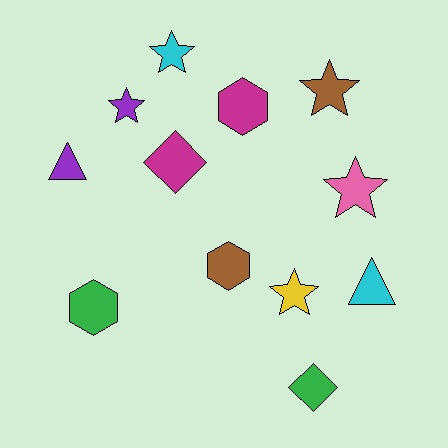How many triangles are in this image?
There are 2 triangles.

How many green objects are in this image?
There are 2 green objects.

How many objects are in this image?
There are 12 objects.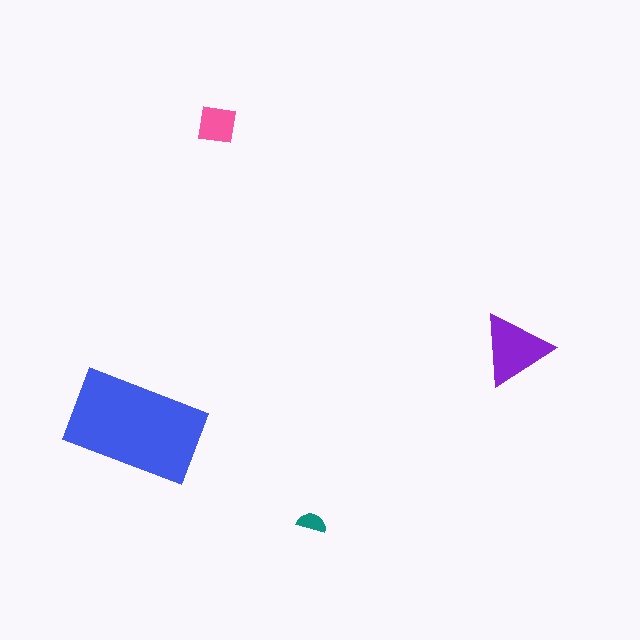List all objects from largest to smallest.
The blue rectangle, the purple triangle, the pink square, the teal semicircle.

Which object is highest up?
The pink square is topmost.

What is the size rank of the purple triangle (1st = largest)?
2nd.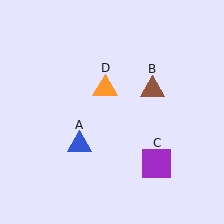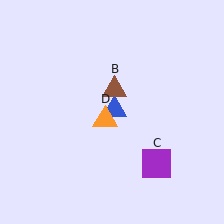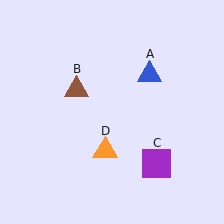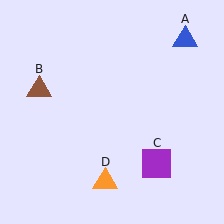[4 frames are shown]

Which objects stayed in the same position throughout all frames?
Purple square (object C) remained stationary.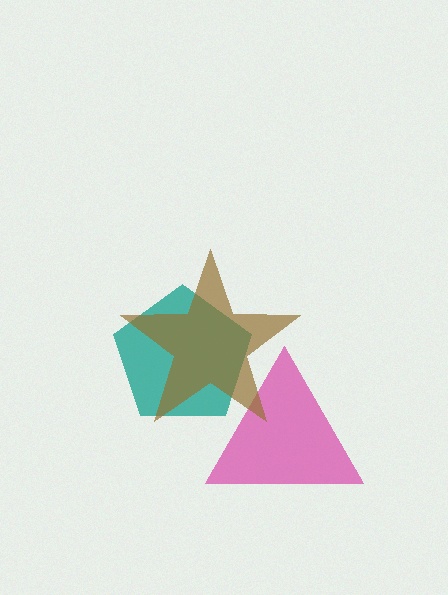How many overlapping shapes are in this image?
There are 3 overlapping shapes in the image.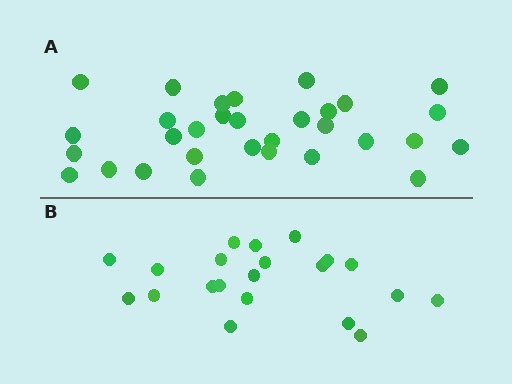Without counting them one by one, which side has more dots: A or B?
Region A (the top region) has more dots.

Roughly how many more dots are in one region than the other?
Region A has roughly 10 or so more dots than region B.